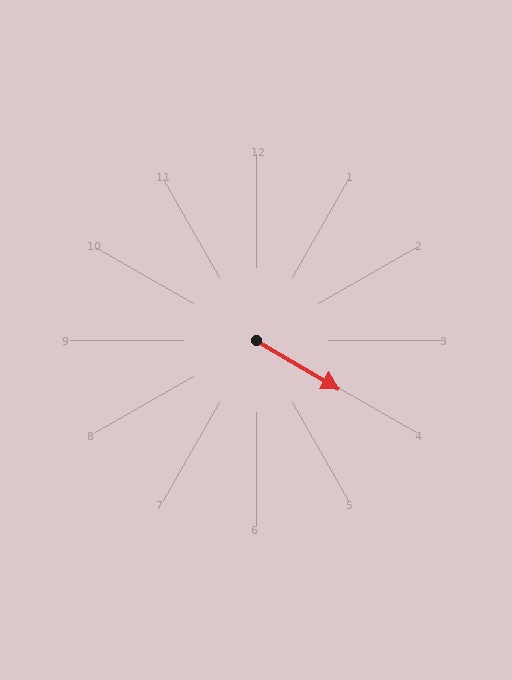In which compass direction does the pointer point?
Southeast.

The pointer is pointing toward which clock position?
Roughly 4 o'clock.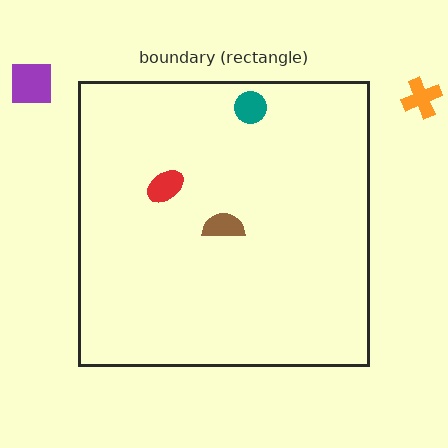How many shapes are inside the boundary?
3 inside, 2 outside.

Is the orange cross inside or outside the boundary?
Outside.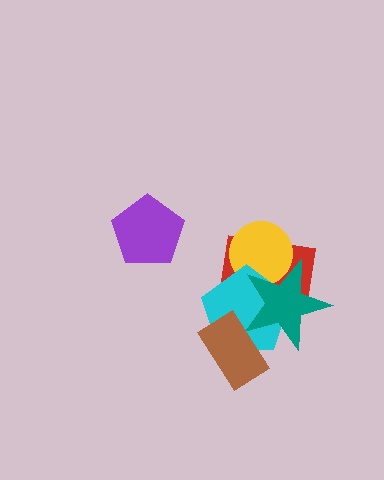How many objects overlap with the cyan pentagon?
4 objects overlap with the cyan pentagon.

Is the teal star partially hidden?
Yes, it is partially covered by another shape.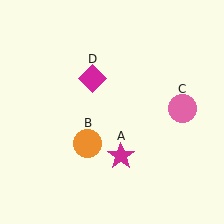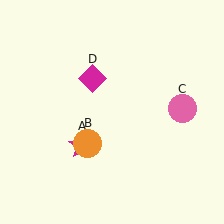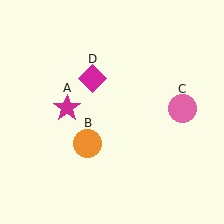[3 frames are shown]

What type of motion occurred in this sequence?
The magenta star (object A) rotated clockwise around the center of the scene.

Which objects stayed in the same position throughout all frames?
Orange circle (object B) and pink circle (object C) and magenta diamond (object D) remained stationary.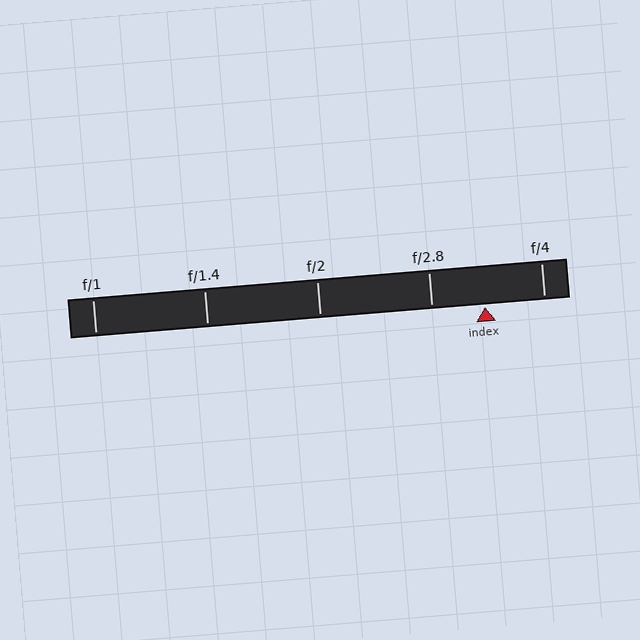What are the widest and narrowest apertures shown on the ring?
The widest aperture shown is f/1 and the narrowest is f/4.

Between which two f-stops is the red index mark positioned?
The index mark is between f/2.8 and f/4.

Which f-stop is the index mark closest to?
The index mark is closest to f/2.8.